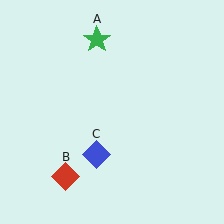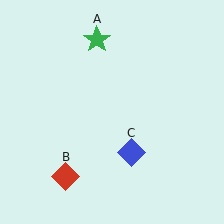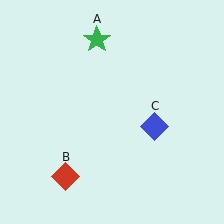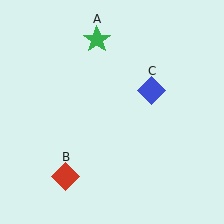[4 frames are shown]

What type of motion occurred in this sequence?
The blue diamond (object C) rotated counterclockwise around the center of the scene.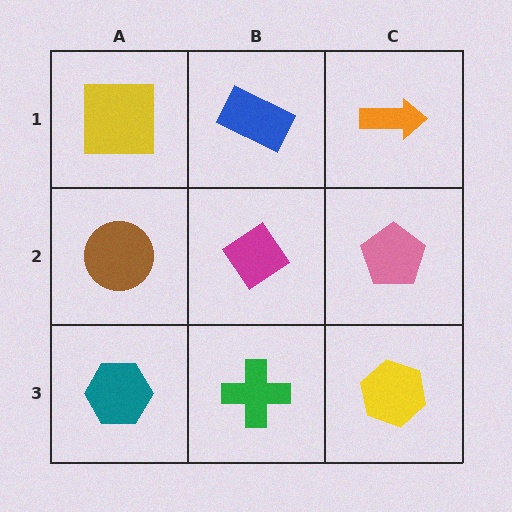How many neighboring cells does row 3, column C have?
2.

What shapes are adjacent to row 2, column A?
A yellow square (row 1, column A), a teal hexagon (row 3, column A), a magenta diamond (row 2, column B).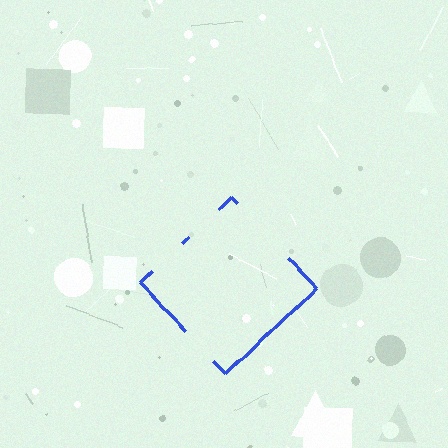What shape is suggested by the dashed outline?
The dashed outline suggests a diamond.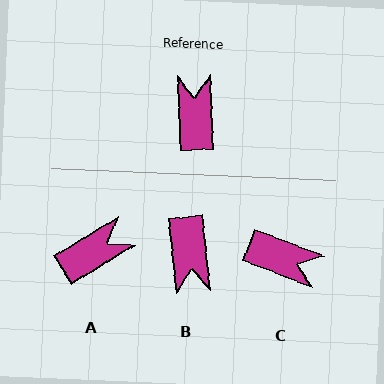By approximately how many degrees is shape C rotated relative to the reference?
Approximately 114 degrees clockwise.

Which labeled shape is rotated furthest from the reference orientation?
B, about 176 degrees away.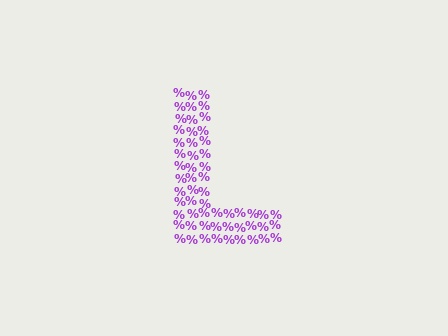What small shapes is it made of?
It is made of small percent signs.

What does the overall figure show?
The overall figure shows the letter L.